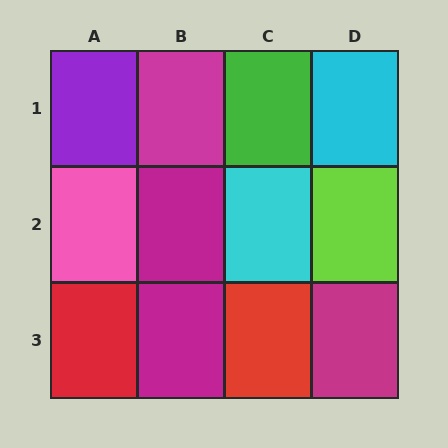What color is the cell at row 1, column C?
Green.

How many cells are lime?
1 cell is lime.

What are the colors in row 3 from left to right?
Red, magenta, red, magenta.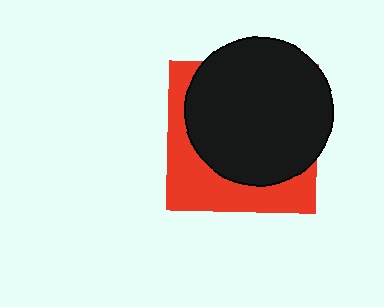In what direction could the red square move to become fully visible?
The red square could move toward the lower-left. That would shift it out from behind the black circle entirely.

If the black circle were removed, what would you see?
You would see the complete red square.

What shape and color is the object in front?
The object in front is a black circle.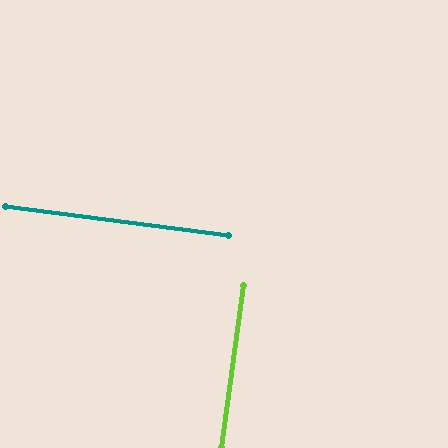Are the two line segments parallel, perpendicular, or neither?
Perpendicular — they meet at approximately 89°.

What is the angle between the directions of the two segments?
Approximately 89 degrees.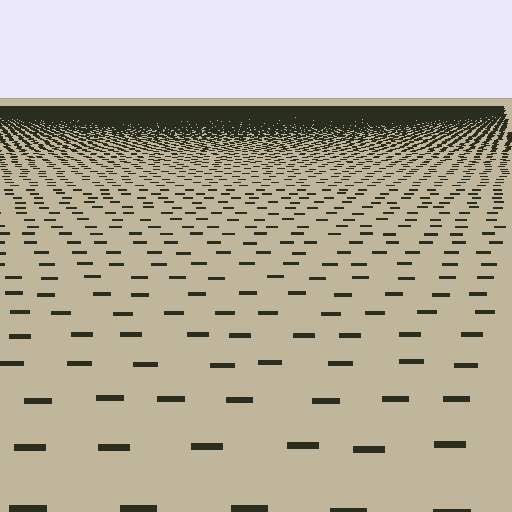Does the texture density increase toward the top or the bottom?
Density increases toward the top.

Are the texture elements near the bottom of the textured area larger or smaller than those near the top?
Larger. Near the bottom, elements are closer to the viewer and appear at a bigger on-screen size.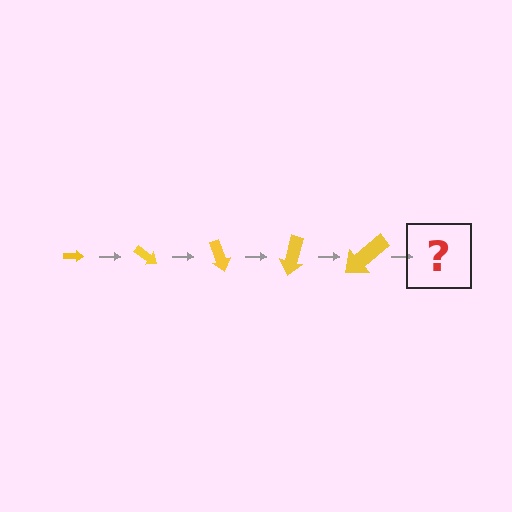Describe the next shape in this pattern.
It should be an arrow, larger than the previous one and rotated 175 degrees from the start.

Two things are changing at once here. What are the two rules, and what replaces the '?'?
The two rules are that the arrow grows larger each step and it rotates 35 degrees each step. The '?' should be an arrow, larger than the previous one and rotated 175 degrees from the start.